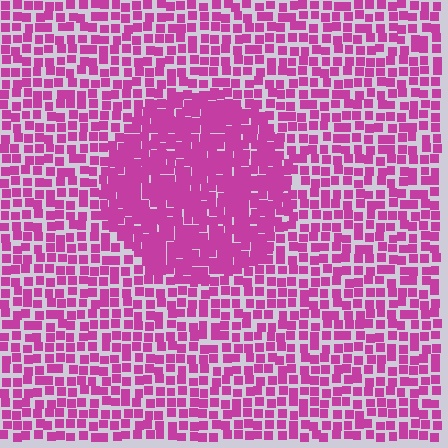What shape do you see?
I see a circle.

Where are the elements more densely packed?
The elements are more densely packed inside the circle boundary.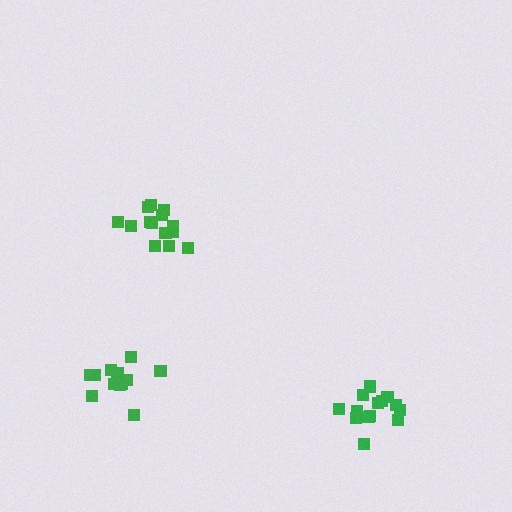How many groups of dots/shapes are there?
There are 3 groups.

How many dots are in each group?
Group 1: 12 dots, Group 2: 14 dots, Group 3: 14 dots (40 total).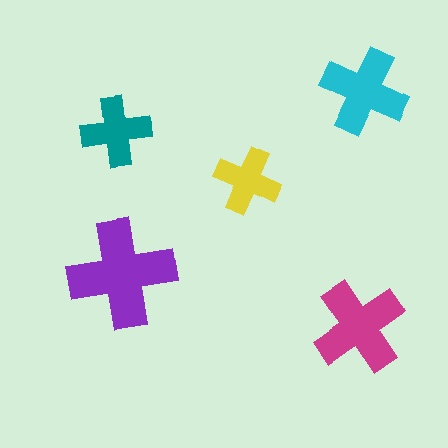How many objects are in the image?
There are 5 objects in the image.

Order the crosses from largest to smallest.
the purple one, the magenta one, the cyan one, the teal one, the yellow one.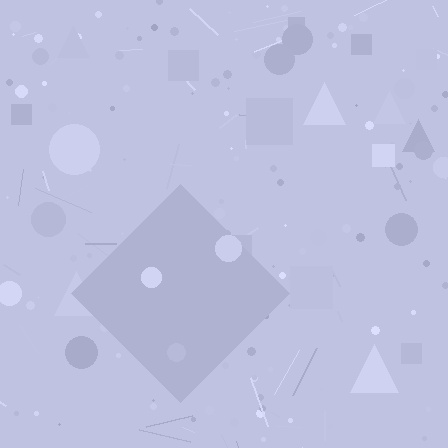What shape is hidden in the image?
A diamond is hidden in the image.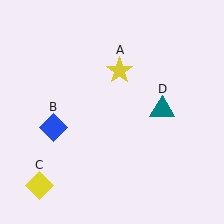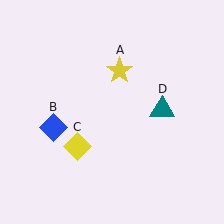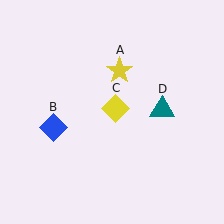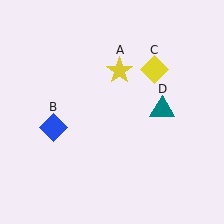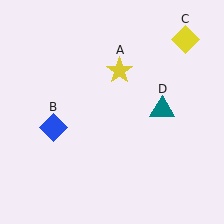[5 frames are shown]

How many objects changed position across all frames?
1 object changed position: yellow diamond (object C).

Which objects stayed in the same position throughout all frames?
Yellow star (object A) and blue diamond (object B) and teal triangle (object D) remained stationary.